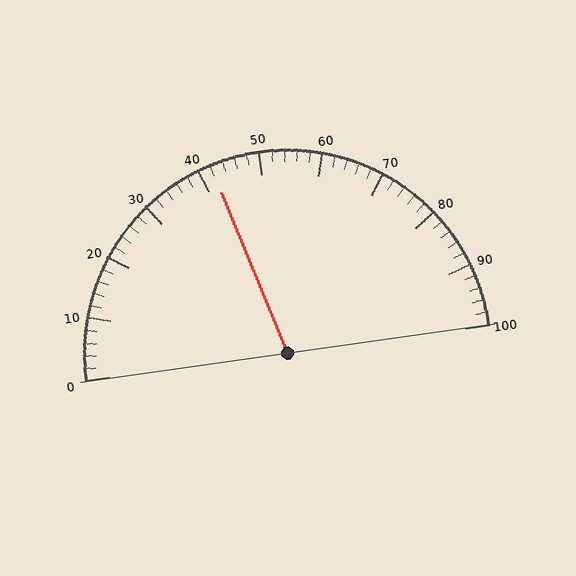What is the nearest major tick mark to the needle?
The nearest major tick mark is 40.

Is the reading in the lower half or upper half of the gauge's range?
The reading is in the lower half of the range (0 to 100).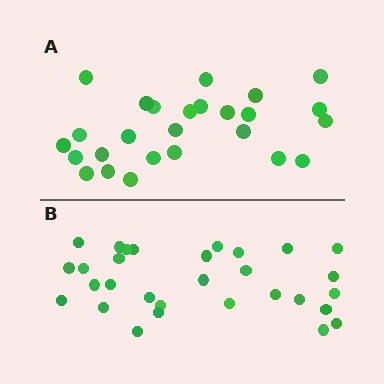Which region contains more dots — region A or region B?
Region B (the bottom region) has more dots.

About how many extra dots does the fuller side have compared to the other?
Region B has about 4 more dots than region A.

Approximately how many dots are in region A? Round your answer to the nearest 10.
About 30 dots. (The exact count is 26, which rounds to 30.)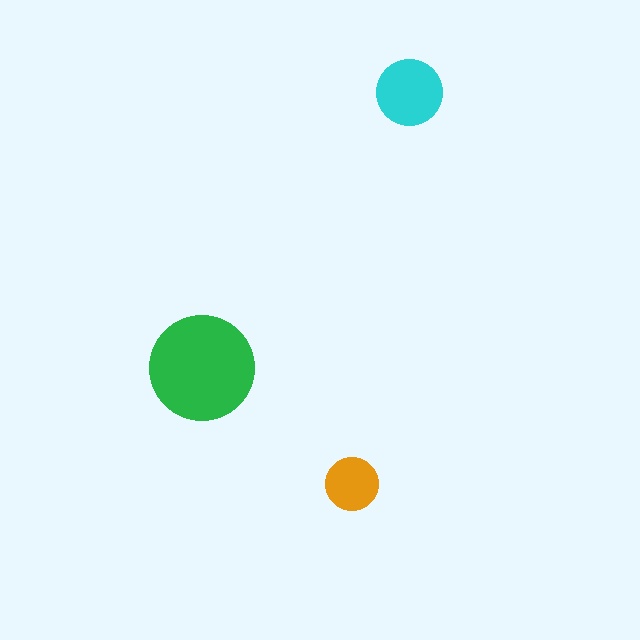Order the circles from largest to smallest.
the green one, the cyan one, the orange one.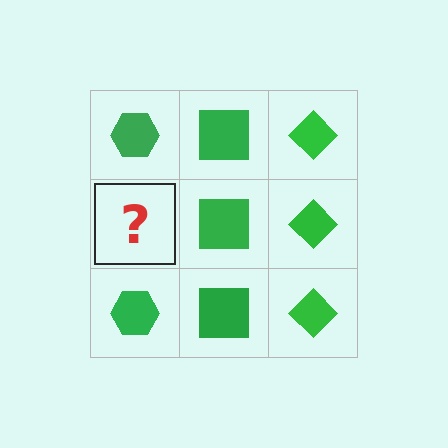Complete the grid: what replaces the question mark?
The question mark should be replaced with a green hexagon.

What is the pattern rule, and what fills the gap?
The rule is that each column has a consistent shape. The gap should be filled with a green hexagon.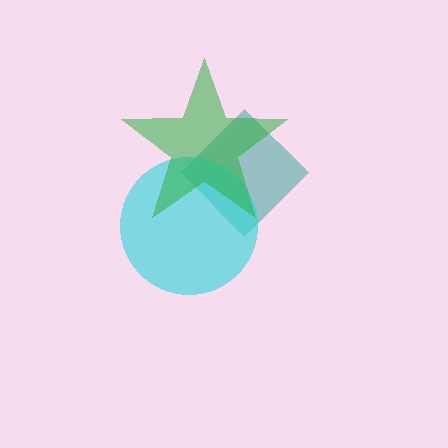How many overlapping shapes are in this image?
There are 3 overlapping shapes in the image.